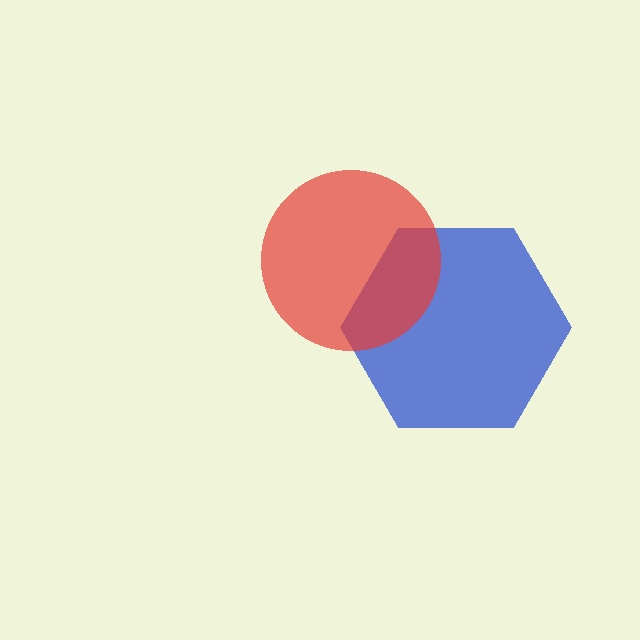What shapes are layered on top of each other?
The layered shapes are: a blue hexagon, a red circle.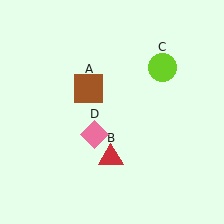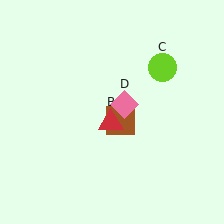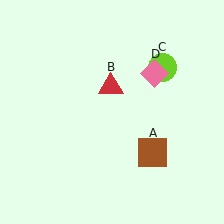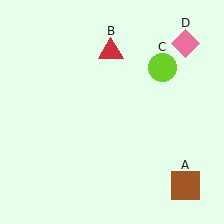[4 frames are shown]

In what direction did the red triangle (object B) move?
The red triangle (object B) moved up.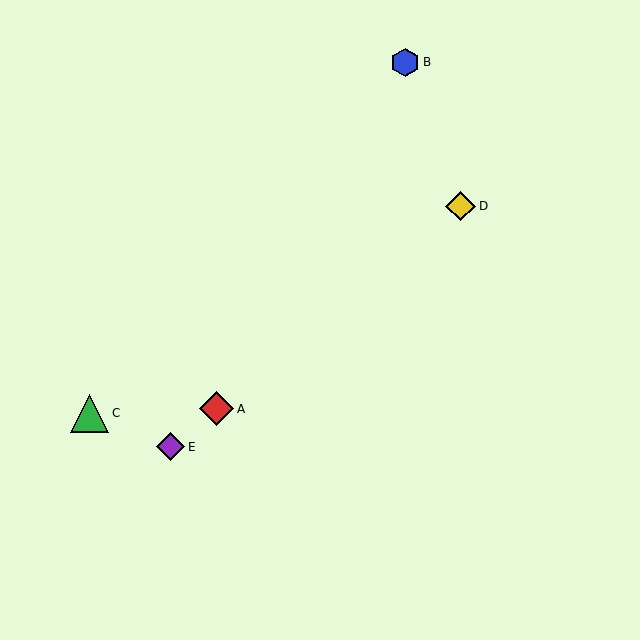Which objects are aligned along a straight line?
Objects A, D, E are aligned along a straight line.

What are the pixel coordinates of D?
Object D is at (461, 206).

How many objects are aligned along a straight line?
3 objects (A, D, E) are aligned along a straight line.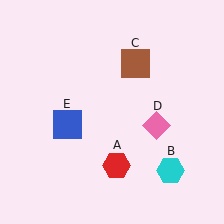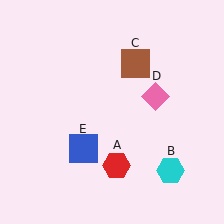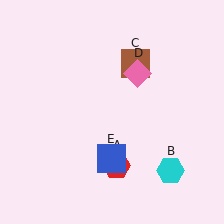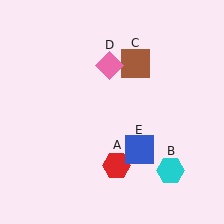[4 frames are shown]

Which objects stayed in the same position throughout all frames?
Red hexagon (object A) and cyan hexagon (object B) and brown square (object C) remained stationary.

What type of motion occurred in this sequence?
The pink diamond (object D), blue square (object E) rotated counterclockwise around the center of the scene.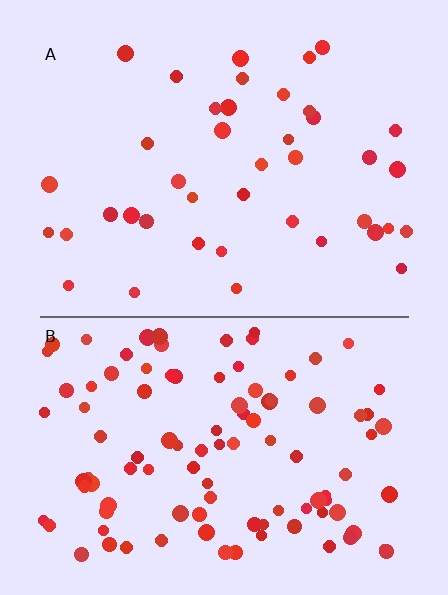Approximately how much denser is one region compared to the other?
Approximately 2.5× — region B over region A.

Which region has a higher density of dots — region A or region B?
B (the bottom).